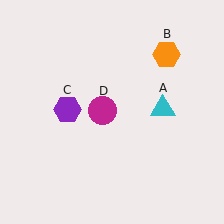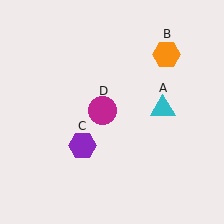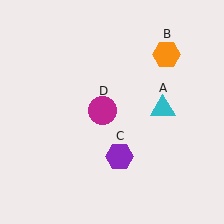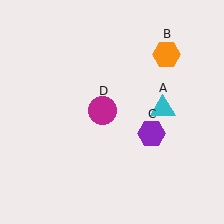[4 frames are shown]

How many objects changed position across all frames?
1 object changed position: purple hexagon (object C).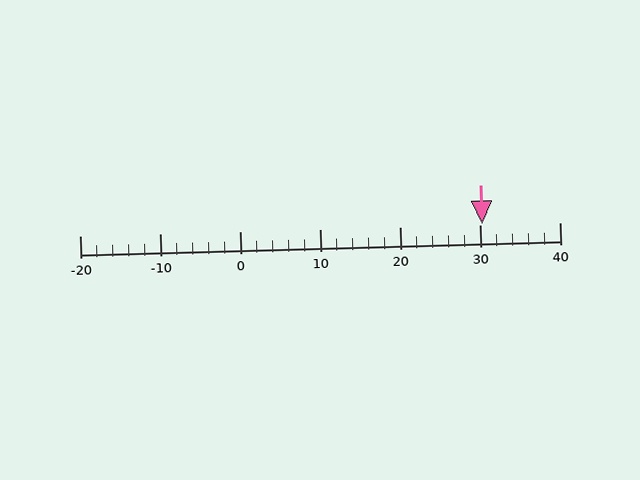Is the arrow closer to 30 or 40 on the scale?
The arrow is closer to 30.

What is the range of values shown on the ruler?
The ruler shows values from -20 to 40.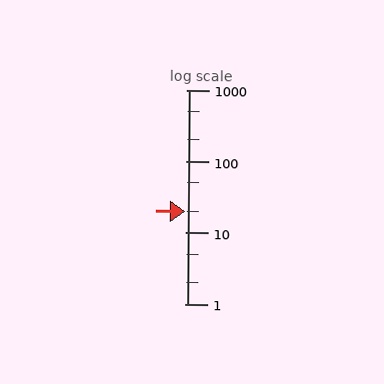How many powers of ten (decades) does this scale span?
The scale spans 3 decades, from 1 to 1000.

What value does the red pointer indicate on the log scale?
The pointer indicates approximately 20.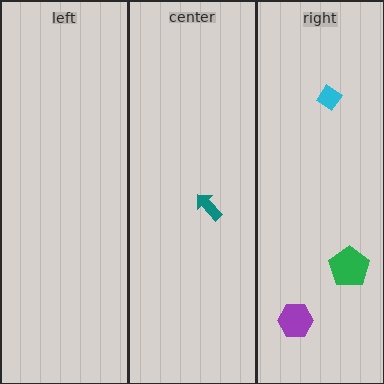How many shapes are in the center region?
1.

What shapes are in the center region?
The teal arrow.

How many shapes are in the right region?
3.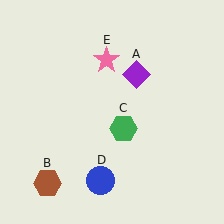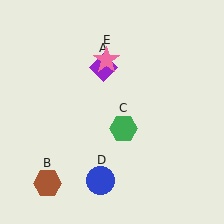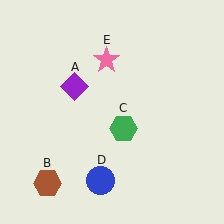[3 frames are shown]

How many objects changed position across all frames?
1 object changed position: purple diamond (object A).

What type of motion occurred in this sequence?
The purple diamond (object A) rotated counterclockwise around the center of the scene.